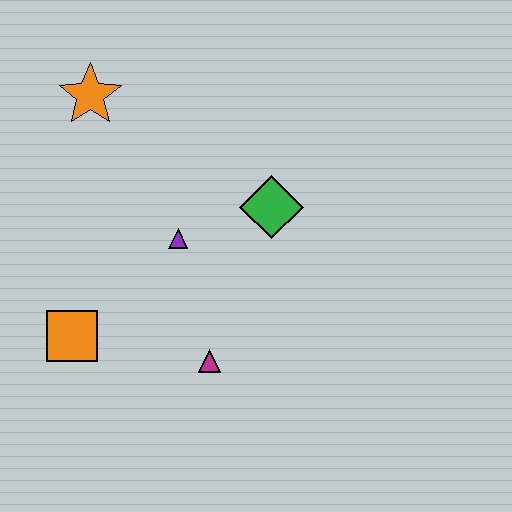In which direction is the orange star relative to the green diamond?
The orange star is to the left of the green diamond.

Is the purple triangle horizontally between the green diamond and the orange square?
Yes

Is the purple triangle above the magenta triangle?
Yes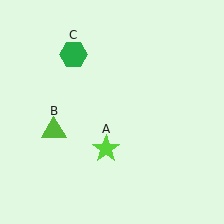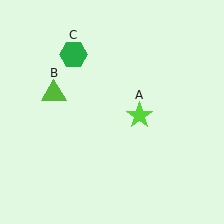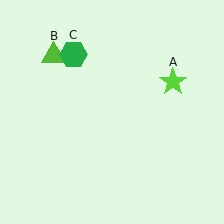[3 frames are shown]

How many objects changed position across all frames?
2 objects changed position: lime star (object A), lime triangle (object B).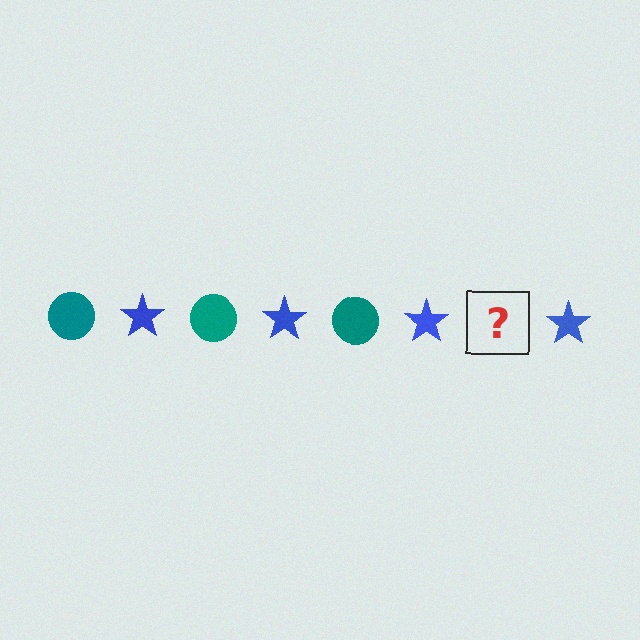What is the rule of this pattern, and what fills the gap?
The rule is that the pattern alternates between teal circle and blue star. The gap should be filled with a teal circle.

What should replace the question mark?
The question mark should be replaced with a teal circle.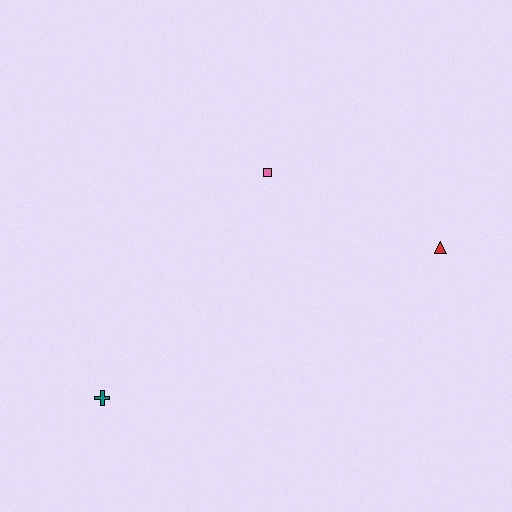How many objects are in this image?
There are 3 objects.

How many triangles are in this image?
There is 1 triangle.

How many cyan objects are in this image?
There are no cyan objects.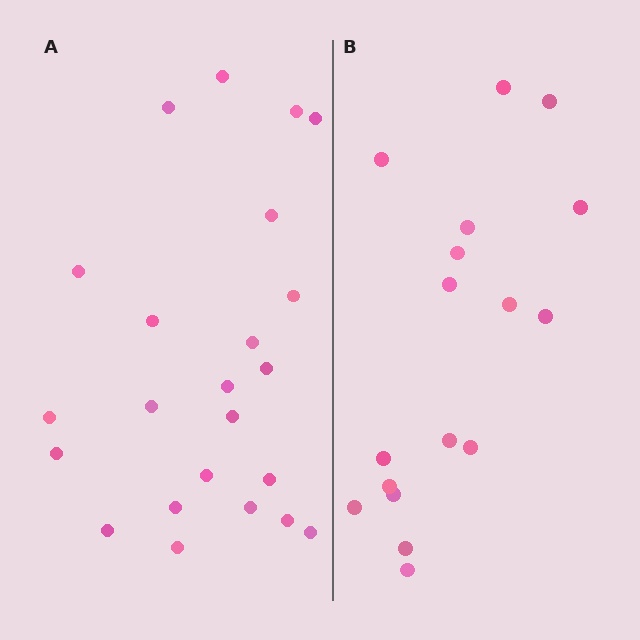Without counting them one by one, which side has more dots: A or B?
Region A (the left region) has more dots.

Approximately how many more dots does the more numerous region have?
Region A has about 6 more dots than region B.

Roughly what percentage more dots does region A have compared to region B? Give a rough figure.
About 35% more.